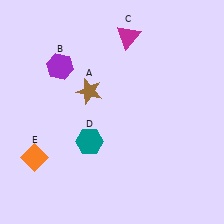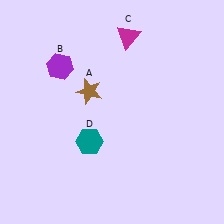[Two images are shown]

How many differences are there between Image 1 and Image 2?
There is 1 difference between the two images.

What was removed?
The orange diamond (E) was removed in Image 2.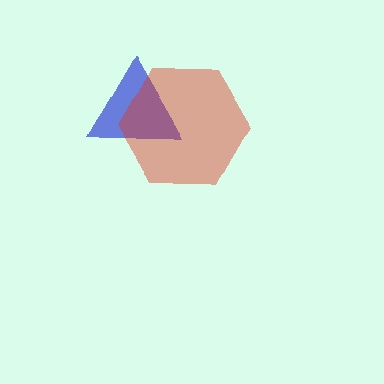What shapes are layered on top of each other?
The layered shapes are: a blue triangle, a red hexagon.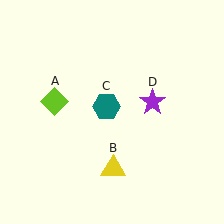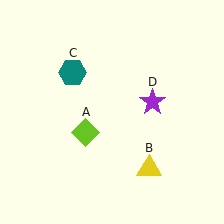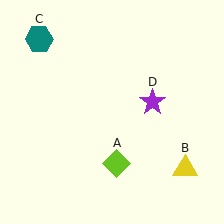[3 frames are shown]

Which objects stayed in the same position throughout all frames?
Purple star (object D) remained stationary.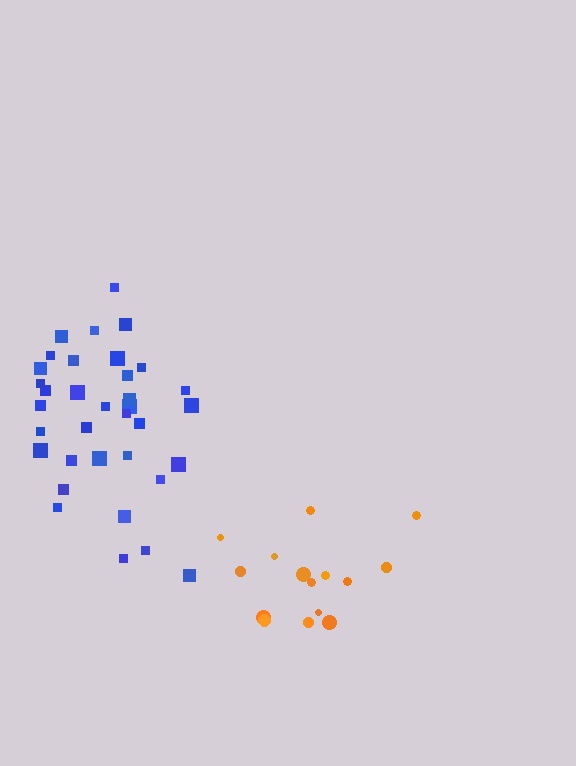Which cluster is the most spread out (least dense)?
Orange.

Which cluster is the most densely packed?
Blue.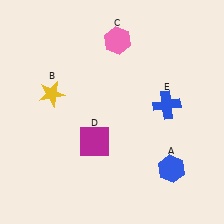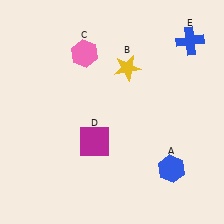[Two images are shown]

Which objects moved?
The objects that moved are: the yellow star (B), the pink hexagon (C), the blue cross (E).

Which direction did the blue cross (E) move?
The blue cross (E) moved up.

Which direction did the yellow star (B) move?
The yellow star (B) moved right.